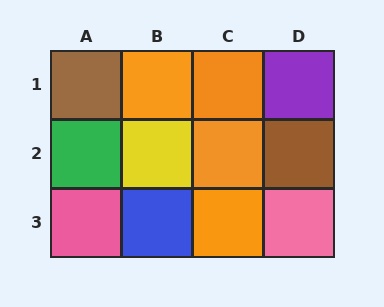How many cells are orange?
4 cells are orange.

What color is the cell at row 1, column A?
Brown.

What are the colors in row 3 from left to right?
Pink, blue, orange, pink.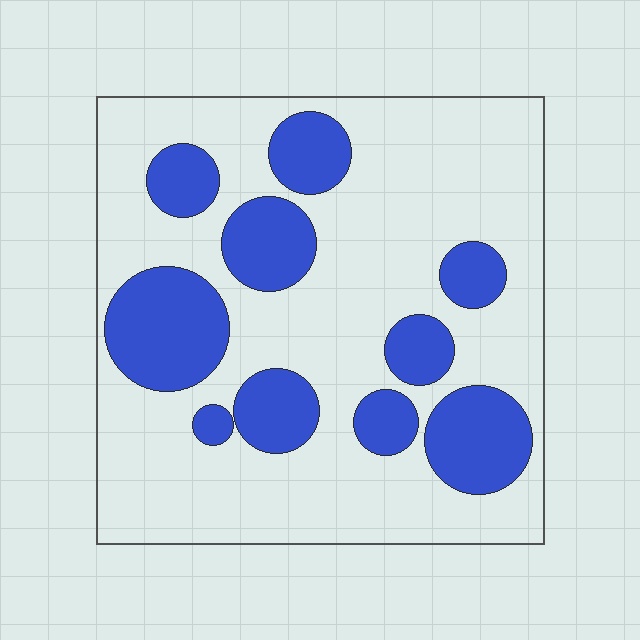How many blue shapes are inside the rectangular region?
10.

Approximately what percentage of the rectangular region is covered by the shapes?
Approximately 30%.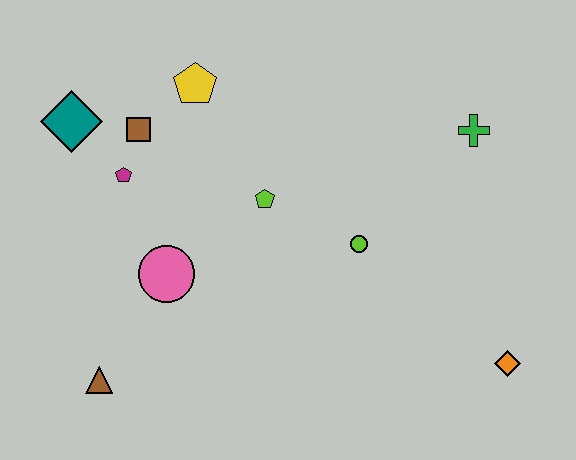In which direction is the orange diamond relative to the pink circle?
The orange diamond is to the right of the pink circle.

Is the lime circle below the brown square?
Yes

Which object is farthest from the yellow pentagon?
The orange diamond is farthest from the yellow pentagon.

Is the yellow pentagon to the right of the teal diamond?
Yes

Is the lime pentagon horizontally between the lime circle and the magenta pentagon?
Yes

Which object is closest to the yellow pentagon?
The brown square is closest to the yellow pentagon.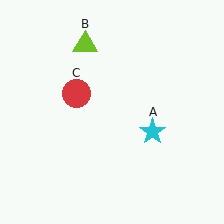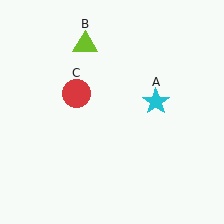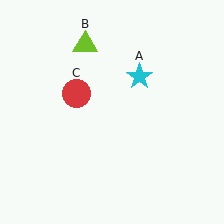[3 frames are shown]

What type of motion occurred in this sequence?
The cyan star (object A) rotated counterclockwise around the center of the scene.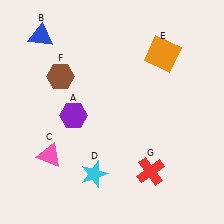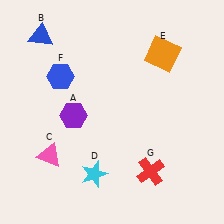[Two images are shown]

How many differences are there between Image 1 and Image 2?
There is 1 difference between the two images.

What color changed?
The hexagon (F) changed from brown in Image 1 to blue in Image 2.